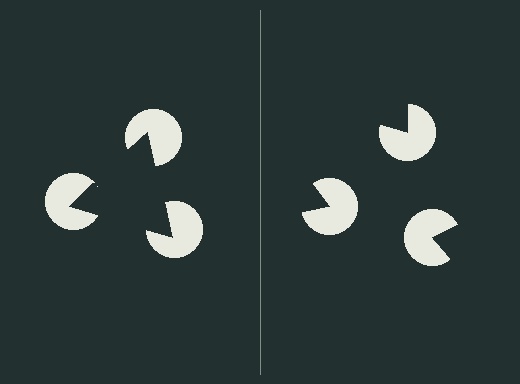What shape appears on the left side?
An illusory triangle.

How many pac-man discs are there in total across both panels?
6 — 3 on each side.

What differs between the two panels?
The pac-man discs are positioned identically on both sides; only the wedge orientations differ. On the left they align to a triangle; on the right they are misaligned.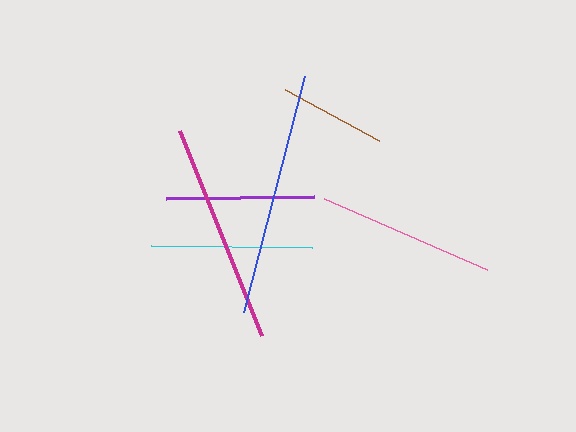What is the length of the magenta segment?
The magenta segment is approximately 221 pixels long.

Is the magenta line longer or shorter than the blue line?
The blue line is longer than the magenta line.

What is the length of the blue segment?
The blue segment is approximately 244 pixels long.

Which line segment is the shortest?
The brown line is the shortest at approximately 107 pixels.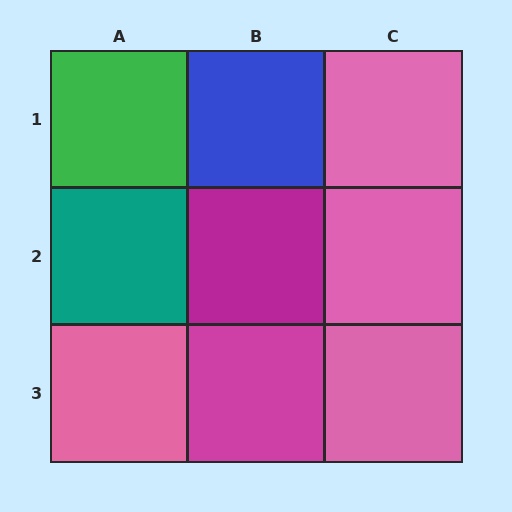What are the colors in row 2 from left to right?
Teal, magenta, pink.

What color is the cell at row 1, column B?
Blue.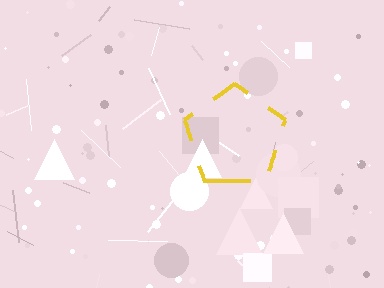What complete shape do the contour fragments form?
The contour fragments form a pentagon.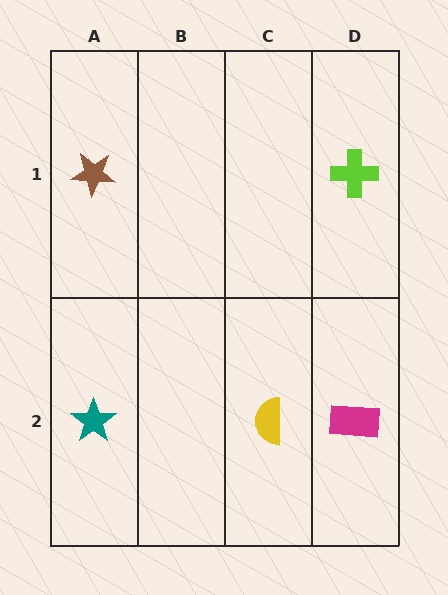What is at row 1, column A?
A brown star.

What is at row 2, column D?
A magenta rectangle.